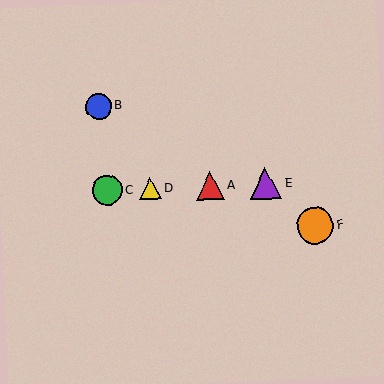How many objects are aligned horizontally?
4 objects (A, C, D, E) are aligned horizontally.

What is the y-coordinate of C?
Object C is at y≈190.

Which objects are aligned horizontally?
Objects A, C, D, E are aligned horizontally.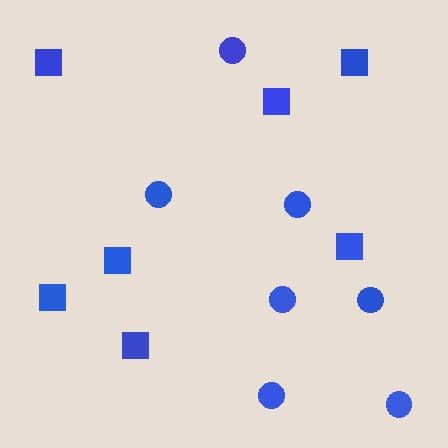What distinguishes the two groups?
There are 2 groups: one group of squares (7) and one group of circles (7).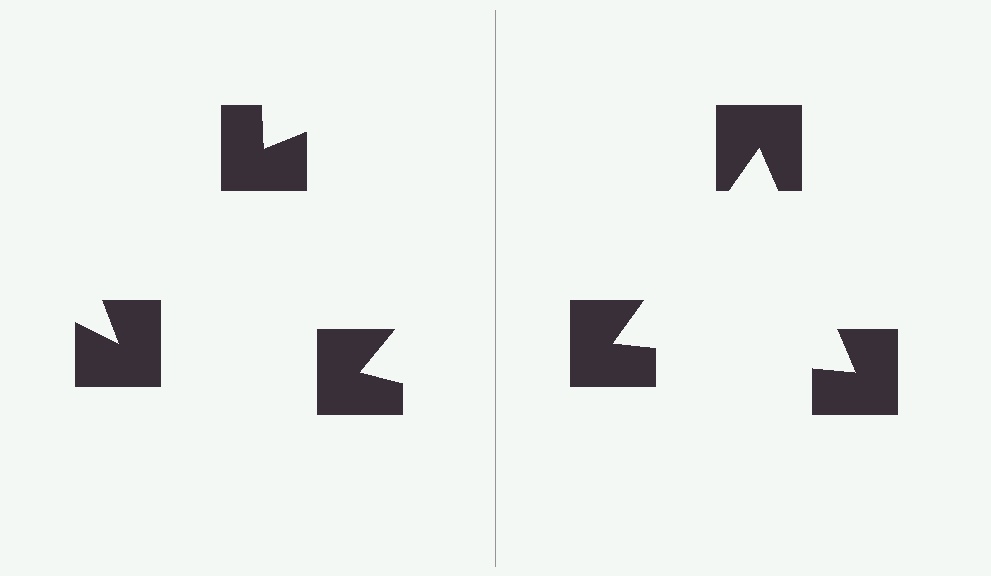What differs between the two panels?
The notched squares are positioned identically on both sides; only the wedge orientations differ. On the right they align to a triangle; on the left they are misaligned.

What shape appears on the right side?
An illusory triangle.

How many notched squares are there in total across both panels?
6 — 3 on each side.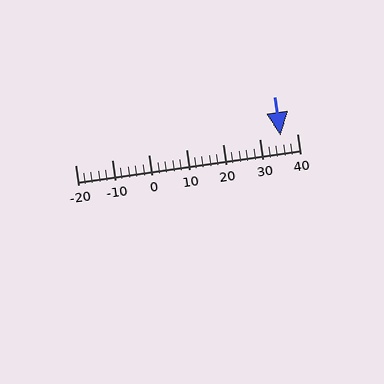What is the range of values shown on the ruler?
The ruler shows values from -20 to 40.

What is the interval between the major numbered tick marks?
The major tick marks are spaced 10 units apart.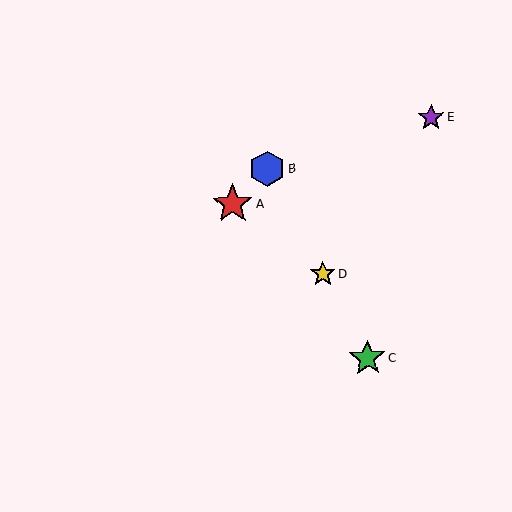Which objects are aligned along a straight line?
Objects B, C, D are aligned along a straight line.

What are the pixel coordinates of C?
Object C is at (368, 358).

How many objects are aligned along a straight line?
3 objects (B, C, D) are aligned along a straight line.